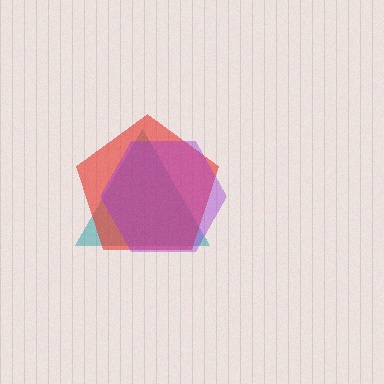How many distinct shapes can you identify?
There are 3 distinct shapes: a teal triangle, a red pentagon, a purple hexagon.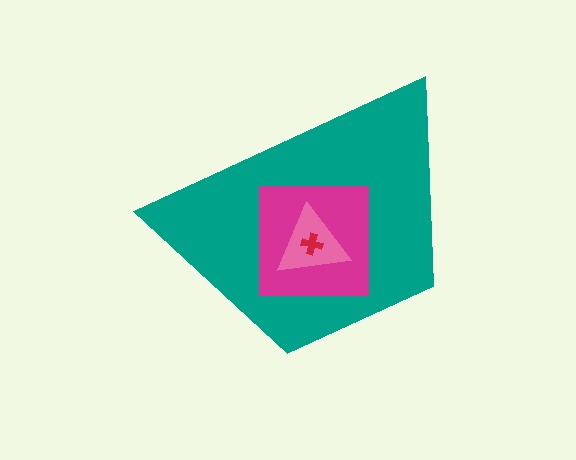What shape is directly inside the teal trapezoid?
The magenta square.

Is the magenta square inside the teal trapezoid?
Yes.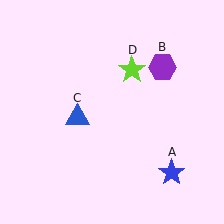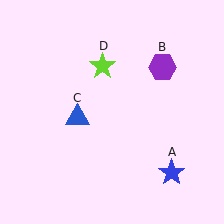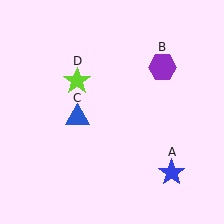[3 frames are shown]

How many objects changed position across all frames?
1 object changed position: lime star (object D).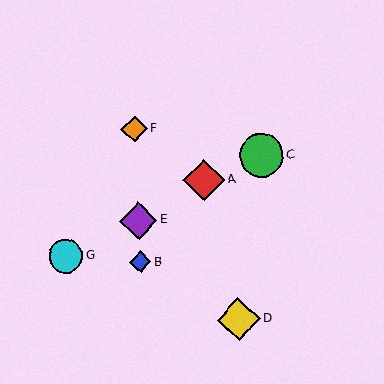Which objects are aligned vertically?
Objects B, E, F are aligned vertically.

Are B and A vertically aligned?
No, B is at x≈140 and A is at x≈204.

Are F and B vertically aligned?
Yes, both are at x≈134.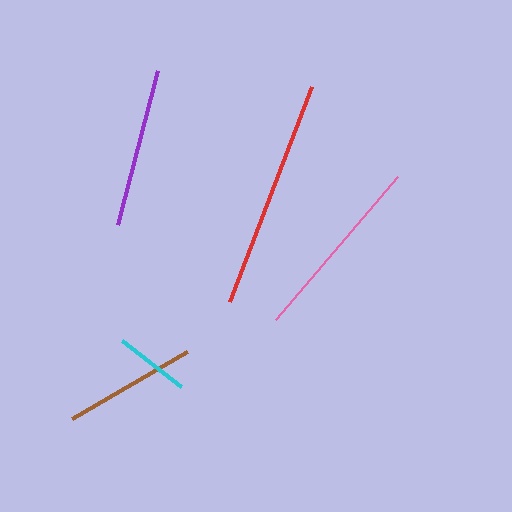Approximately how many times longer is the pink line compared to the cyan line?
The pink line is approximately 2.5 times the length of the cyan line.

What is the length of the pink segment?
The pink segment is approximately 188 pixels long.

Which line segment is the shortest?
The cyan line is the shortest at approximately 75 pixels.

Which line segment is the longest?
The red line is the longest at approximately 230 pixels.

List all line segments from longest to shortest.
From longest to shortest: red, pink, purple, brown, cyan.